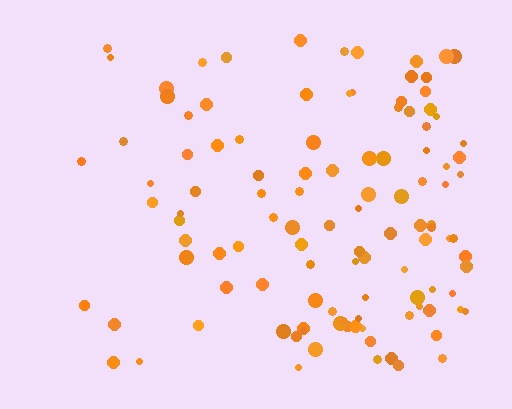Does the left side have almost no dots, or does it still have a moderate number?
Still a moderate number, just noticeably fewer than the right.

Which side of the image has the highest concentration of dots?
The right.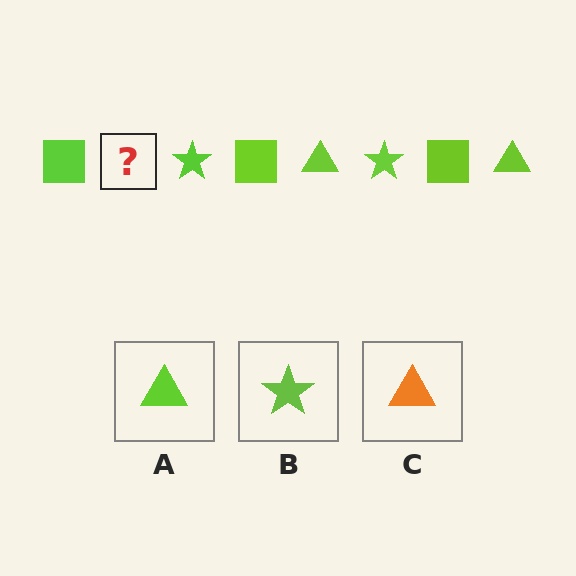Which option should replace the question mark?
Option A.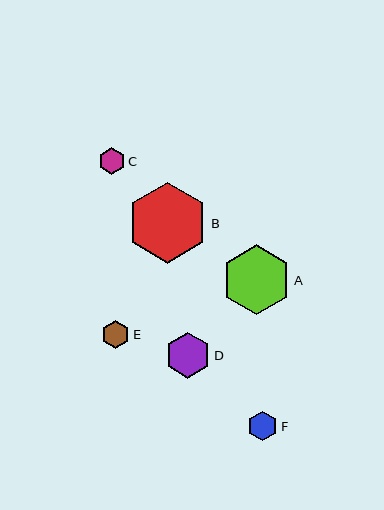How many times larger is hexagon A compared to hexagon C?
Hexagon A is approximately 2.6 times the size of hexagon C.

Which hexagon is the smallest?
Hexagon C is the smallest with a size of approximately 27 pixels.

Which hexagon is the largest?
Hexagon B is the largest with a size of approximately 81 pixels.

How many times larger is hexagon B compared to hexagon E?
Hexagon B is approximately 2.8 times the size of hexagon E.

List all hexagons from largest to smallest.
From largest to smallest: B, A, D, F, E, C.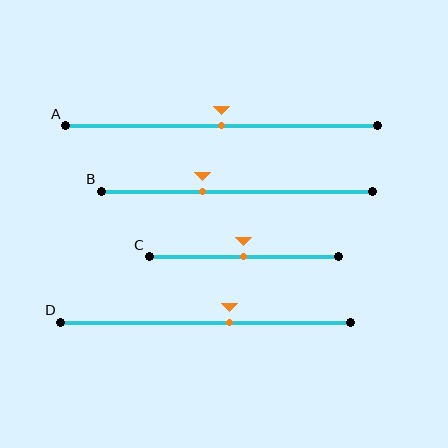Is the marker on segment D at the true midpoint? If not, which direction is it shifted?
No, the marker on segment D is shifted to the right by about 8% of the segment length.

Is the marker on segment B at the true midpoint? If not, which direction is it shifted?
No, the marker on segment B is shifted to the left by about 13% of the segment length.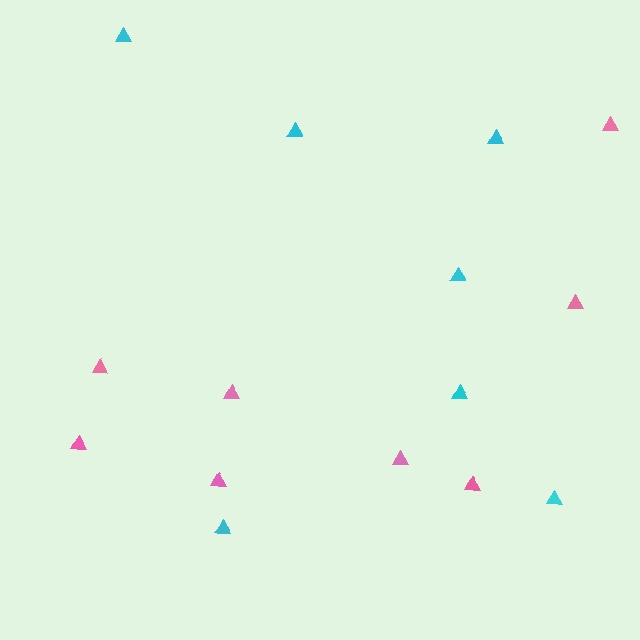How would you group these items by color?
There are 2 groups: one group of pink triangles (8) and one group of cyan triangles (7).